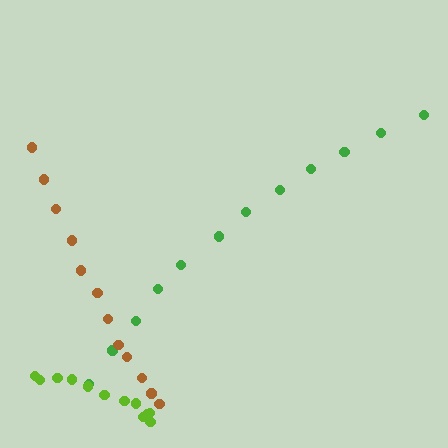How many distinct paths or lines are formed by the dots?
There are 3 distinct paths.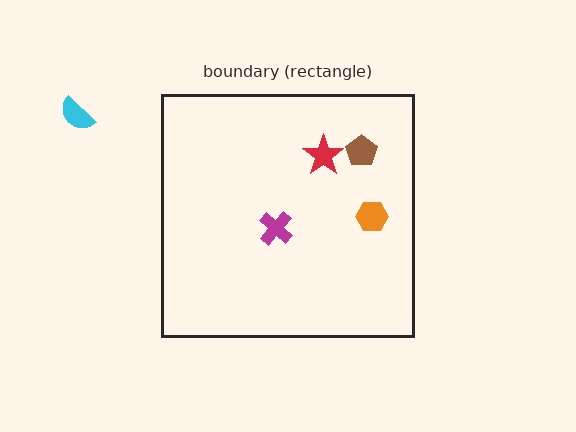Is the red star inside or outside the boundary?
Inside.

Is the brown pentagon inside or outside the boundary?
Inside.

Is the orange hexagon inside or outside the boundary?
Inside.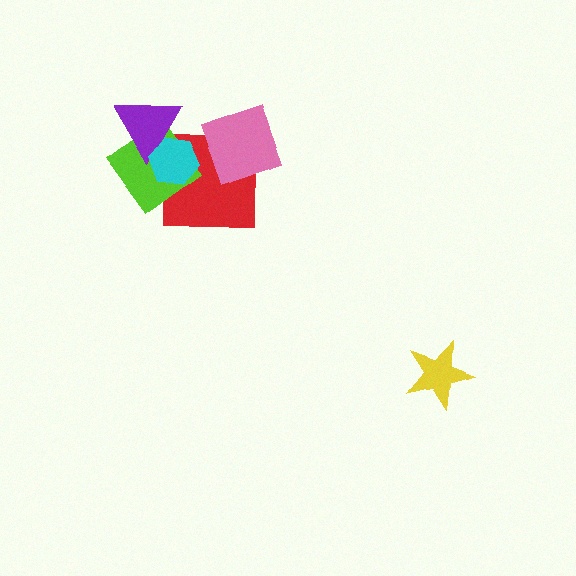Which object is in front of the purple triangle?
The cyan hexagon is in front of the purple triangle.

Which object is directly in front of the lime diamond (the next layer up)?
The purple triangle is directly in front of the lime diamond.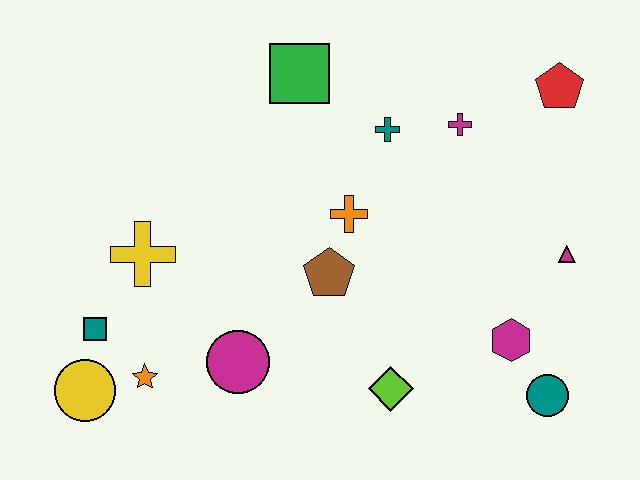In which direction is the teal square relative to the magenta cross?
The teal square is to the left of the magenta cross.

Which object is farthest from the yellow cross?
The red pentagon is farthest from the yellow cross.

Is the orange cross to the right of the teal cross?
No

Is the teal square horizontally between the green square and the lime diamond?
No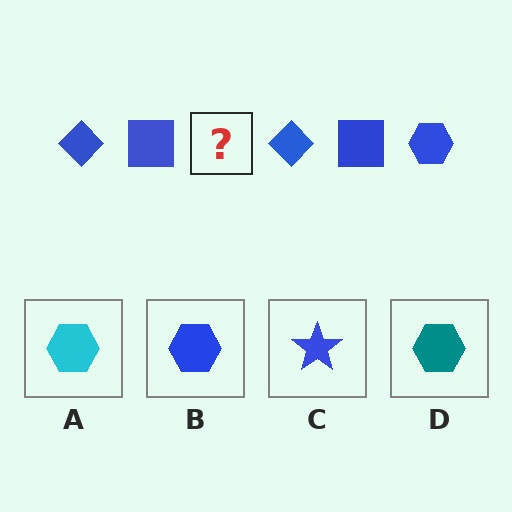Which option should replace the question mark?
Option B.